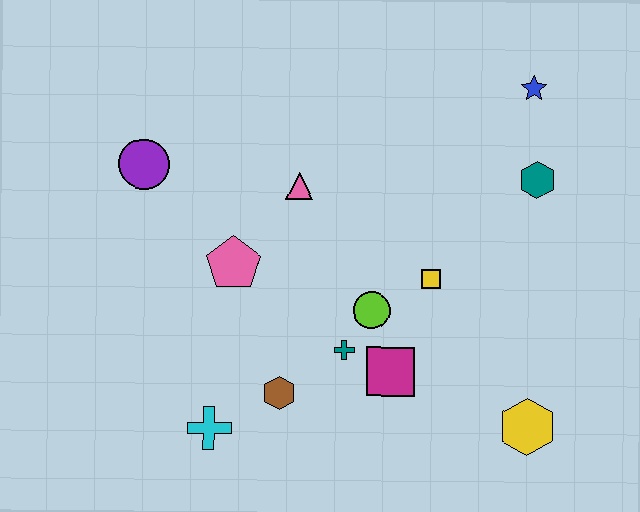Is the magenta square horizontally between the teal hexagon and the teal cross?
Yes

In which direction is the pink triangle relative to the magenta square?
The pink triangle is above the magenta square.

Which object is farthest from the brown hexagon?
The blue star is farthest from the brown hexagon.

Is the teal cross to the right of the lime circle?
No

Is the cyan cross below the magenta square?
Yes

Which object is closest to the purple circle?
The pink pentagon is closest to the purple circle.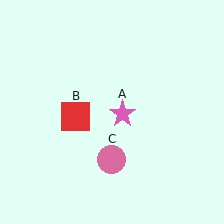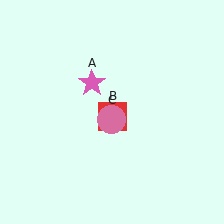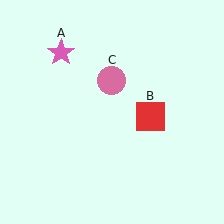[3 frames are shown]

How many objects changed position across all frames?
3 objects changed position: pink star (object A), red square (object B), pink circle (object C).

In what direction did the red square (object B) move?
The red square (object B) moved right.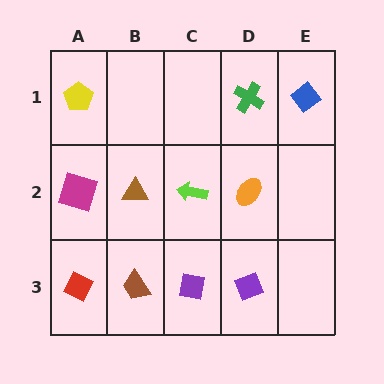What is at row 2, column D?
An orange ellipse.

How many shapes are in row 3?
4 shapes.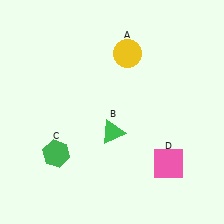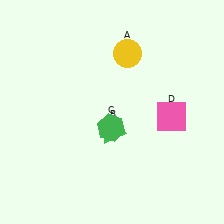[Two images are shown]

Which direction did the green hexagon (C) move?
The green hexagon (C) moved right.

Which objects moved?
The objects that moved are: the green hexagon (C), the pink square (D).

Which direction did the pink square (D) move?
The pink square (D) moved up.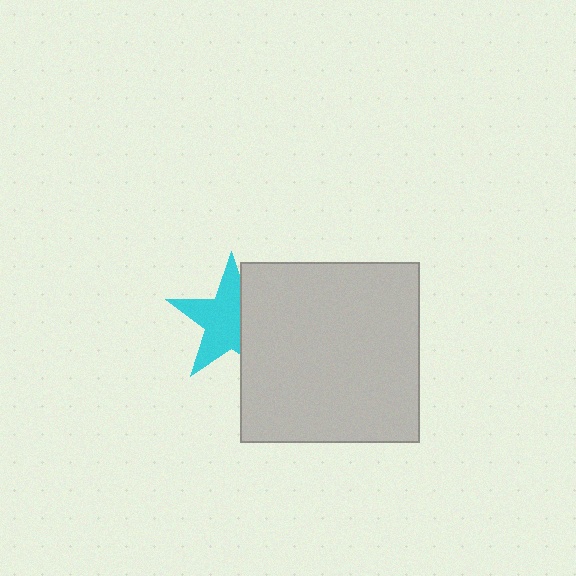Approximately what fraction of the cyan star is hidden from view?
Roughly 38% of the cyan star is hidden behind the light gray square.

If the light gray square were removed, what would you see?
You would see the complete cyan star.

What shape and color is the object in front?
The object in front is a light gray square.